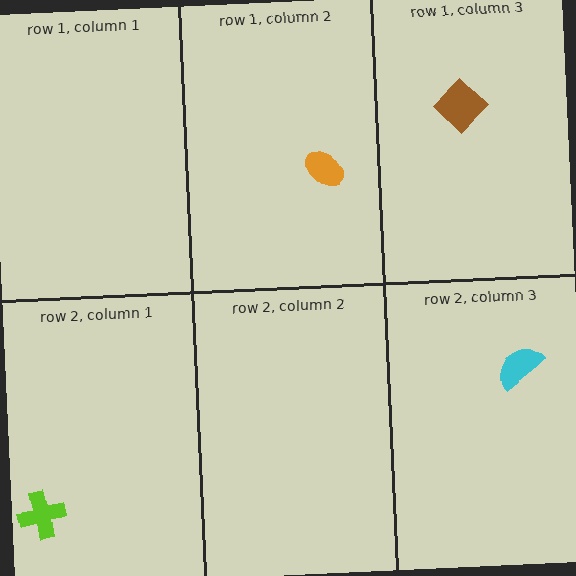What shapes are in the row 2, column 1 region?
The lime cross.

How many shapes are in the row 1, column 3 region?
1.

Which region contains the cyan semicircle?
The row 2, column 3 region.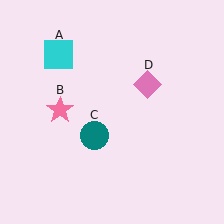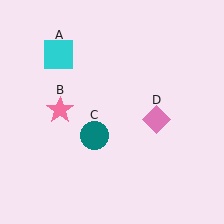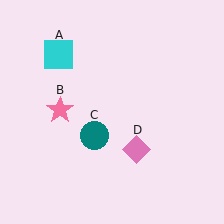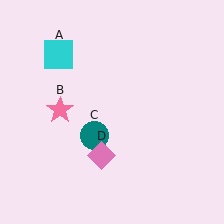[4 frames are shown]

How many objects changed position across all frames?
1 object changed position: pink diamond (object D).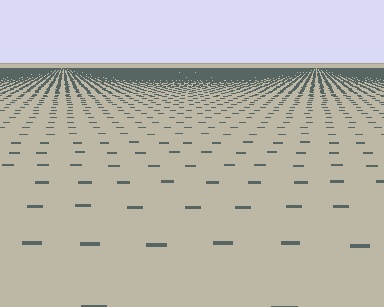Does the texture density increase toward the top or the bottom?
Density increases toward the top.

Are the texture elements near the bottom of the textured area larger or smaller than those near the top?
Larger. Near the bottom, elements are closer to the viewer and appear at a bigger on-screen size.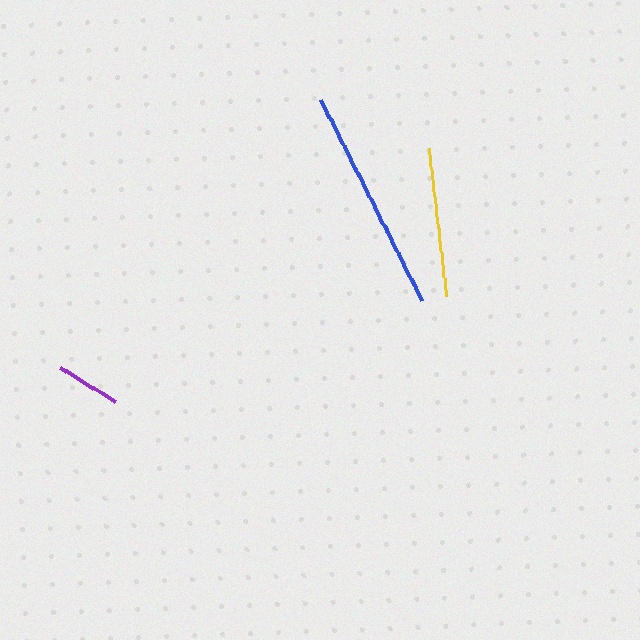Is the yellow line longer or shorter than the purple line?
The yellow line is longer than the purple line.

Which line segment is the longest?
The blue line is the longest at approximately 225 pixels.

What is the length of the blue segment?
The blue segment is approximately 225 pixels long.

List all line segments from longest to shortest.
From longest to shortest: blue, yellow, purple.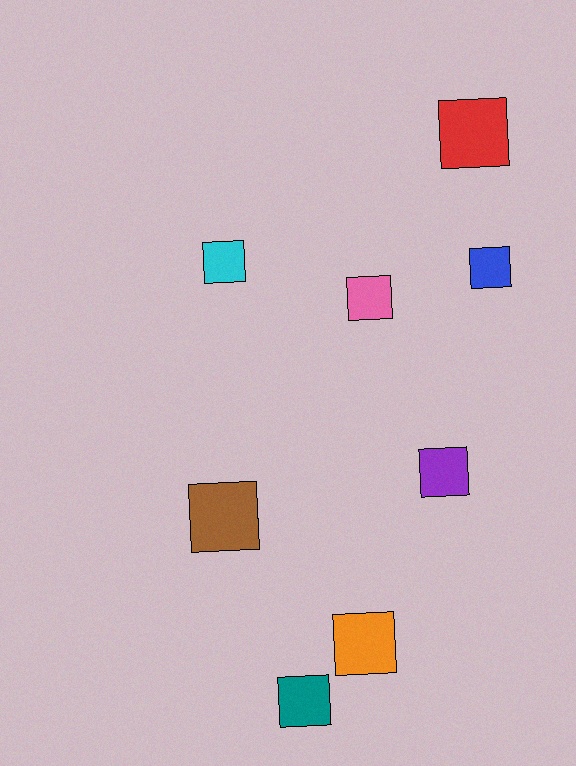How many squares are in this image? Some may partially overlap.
There are 8 squares.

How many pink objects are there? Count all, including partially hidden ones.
There is 1 pink object.